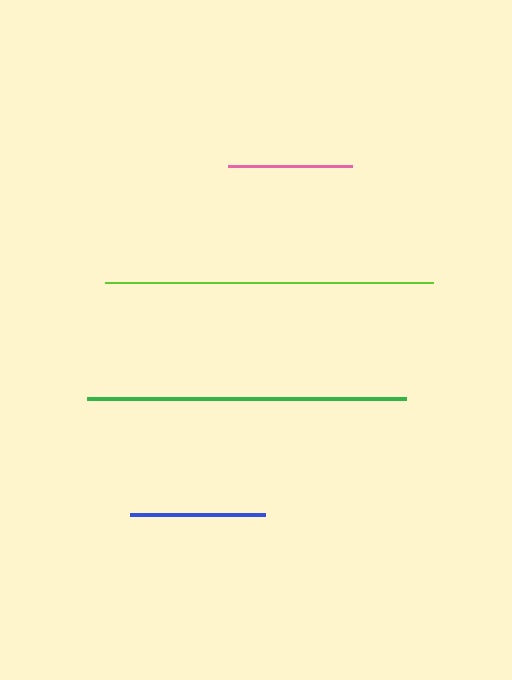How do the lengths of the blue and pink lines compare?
The blue and pink lines are approximately the same length.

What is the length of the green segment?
The green segment is approximately 319 pixels long.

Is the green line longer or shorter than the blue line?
The green line is longer than the blue line.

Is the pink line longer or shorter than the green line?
The green line is longer than the pink line.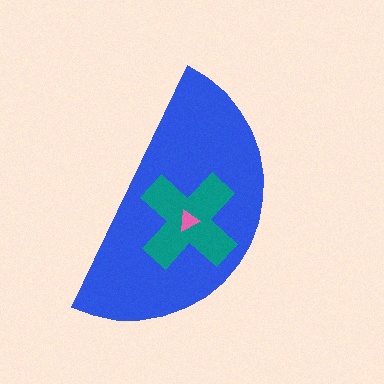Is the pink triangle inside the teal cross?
Yes.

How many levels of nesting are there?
3.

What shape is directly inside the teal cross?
The pink triangle.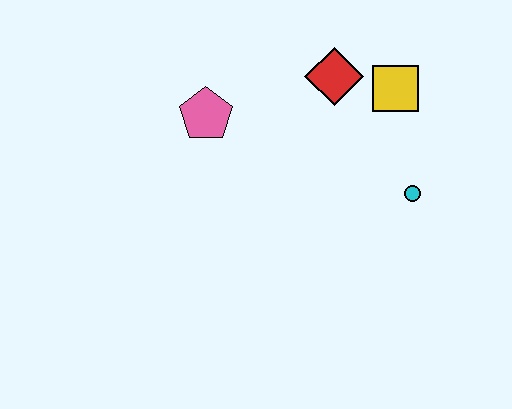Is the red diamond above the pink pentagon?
Yes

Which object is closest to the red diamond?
The yellow square is closest to the red diamond.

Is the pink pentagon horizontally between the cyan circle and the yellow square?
No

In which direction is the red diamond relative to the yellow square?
The red diamond is to the left of the yellow square.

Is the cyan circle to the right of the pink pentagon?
Yes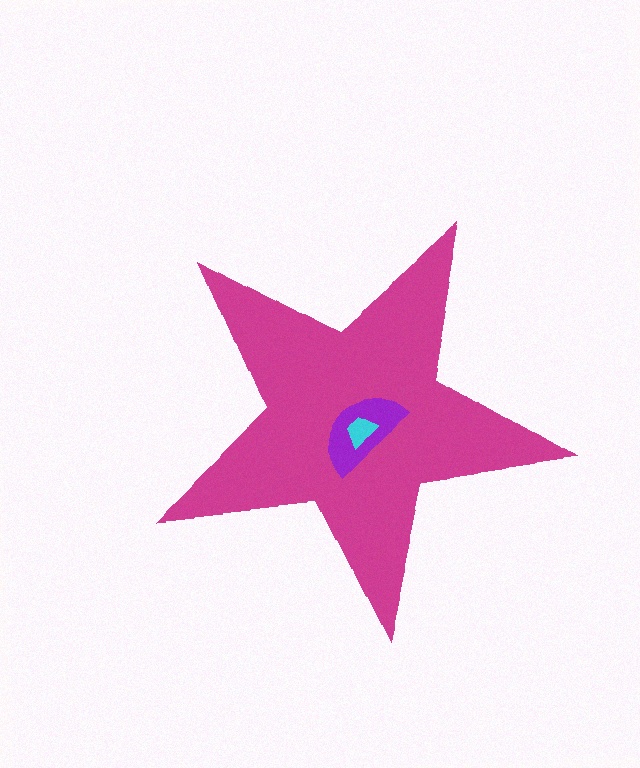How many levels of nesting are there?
3.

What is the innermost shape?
The cyan trapezoid.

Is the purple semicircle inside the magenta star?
Yes.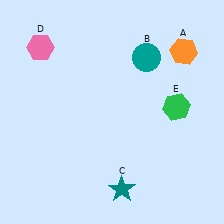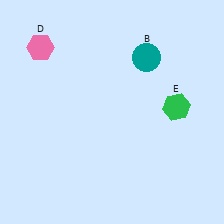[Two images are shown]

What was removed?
The teal star (C), the orange hexagon (A) were removed in Image 2.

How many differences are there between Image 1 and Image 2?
There are 2 differences between the two images.